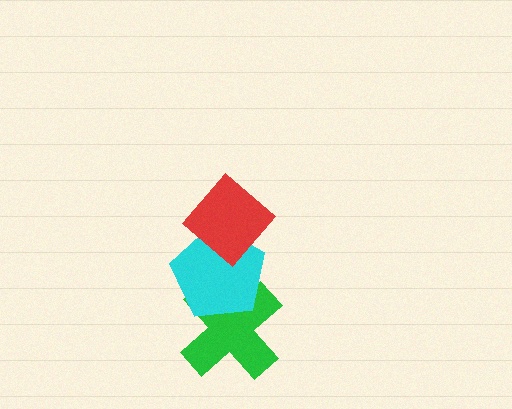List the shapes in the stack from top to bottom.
From top to bottom: the red diamond, the cyan pentagon, the green cross.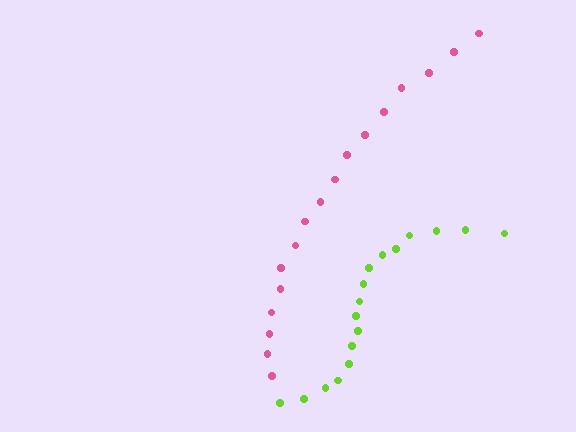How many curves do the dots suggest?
There are 2 distinct paths.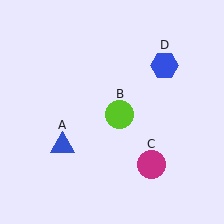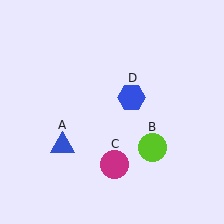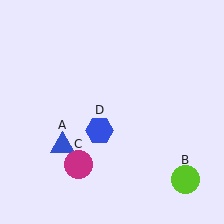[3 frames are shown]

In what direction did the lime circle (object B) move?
The lime circle (object B) moved down and to the right.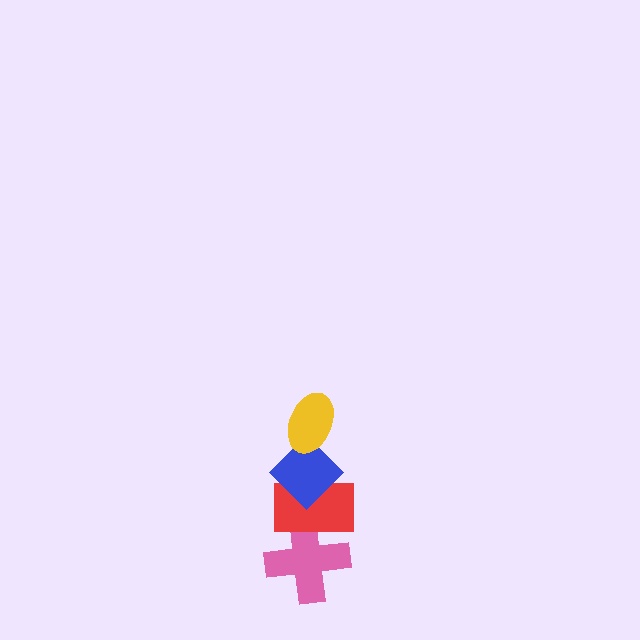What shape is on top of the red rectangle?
The blue diamond is on top of the red rectangle.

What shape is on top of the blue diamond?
The yellow ellipse is on top of the blue diamond.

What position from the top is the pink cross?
The pink cross is 4th from the top.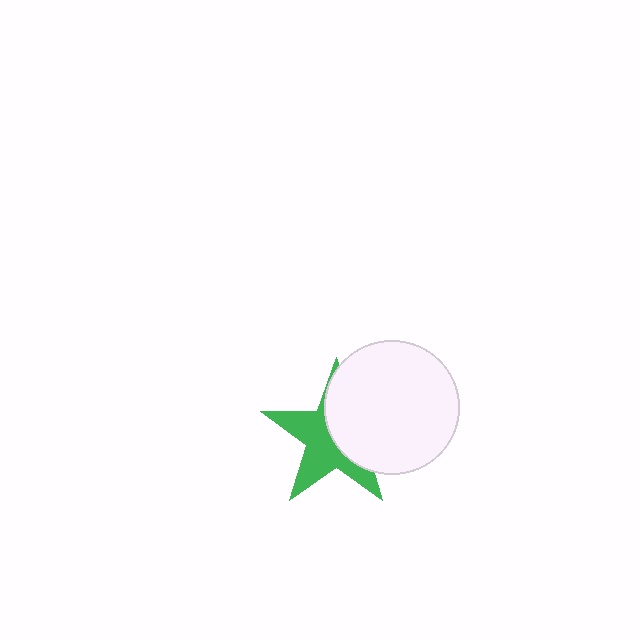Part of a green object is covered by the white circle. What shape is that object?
It is a star.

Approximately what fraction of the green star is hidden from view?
Roughly 47% of the green star is hidden behind the white circle.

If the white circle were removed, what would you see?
You would see the complete green star.